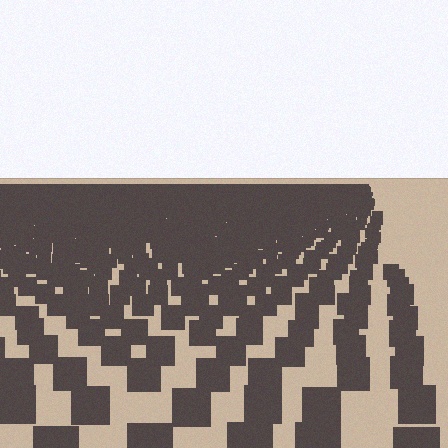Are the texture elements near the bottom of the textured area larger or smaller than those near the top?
Larger. Near the bottom, elements are closer to the viewer and appear at a bigger on-screen size.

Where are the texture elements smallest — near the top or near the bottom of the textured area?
Near the top.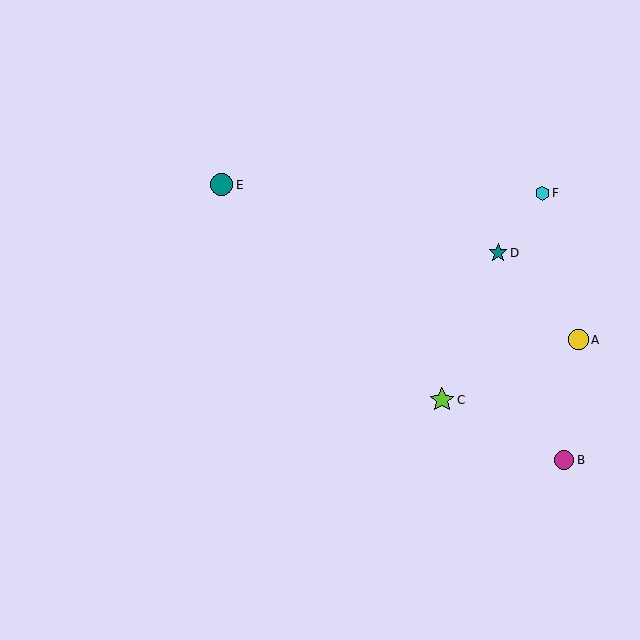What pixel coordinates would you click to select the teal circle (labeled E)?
Click at (222, 185) to select the teal circle E.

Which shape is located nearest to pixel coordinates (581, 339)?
The yellow circle (labeled A) at (578, 340) is nearest to that location.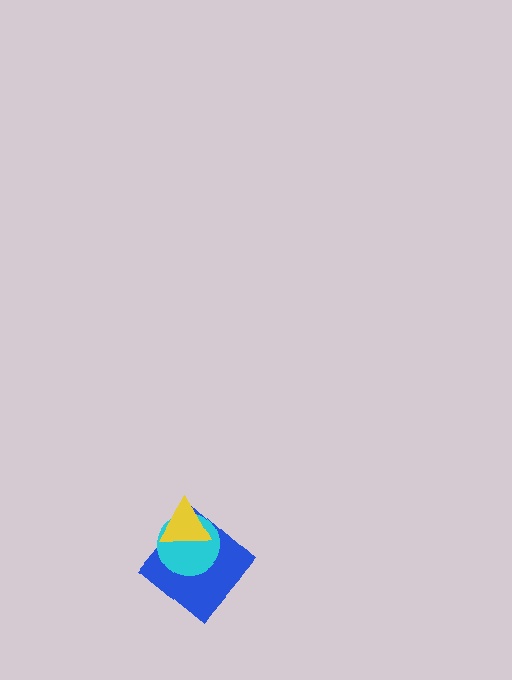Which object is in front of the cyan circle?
The yellow triangle is in front of the cyan circle.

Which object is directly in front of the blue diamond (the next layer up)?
The cyan circle is directly in front of the blue diamond.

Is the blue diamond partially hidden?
Yes, it is partially covered by another shape.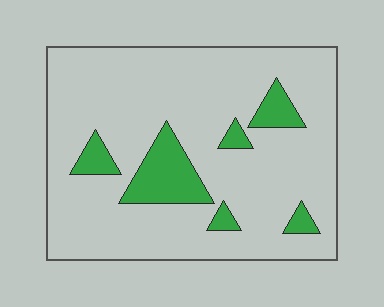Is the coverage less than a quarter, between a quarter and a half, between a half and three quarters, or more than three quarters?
Less than a quarter.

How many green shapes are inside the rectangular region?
6.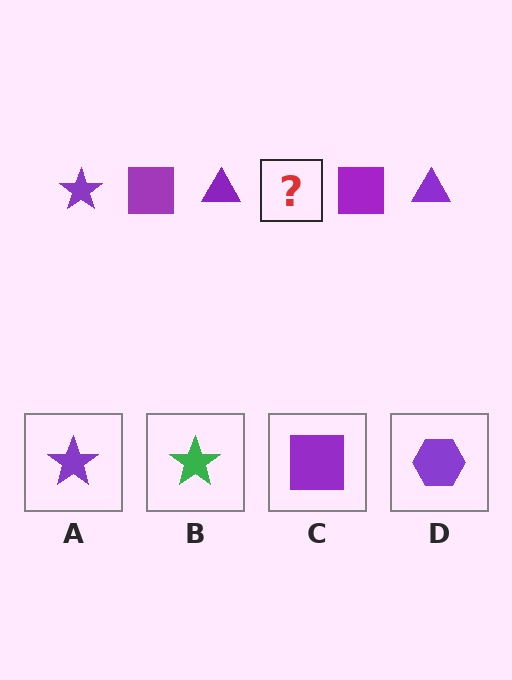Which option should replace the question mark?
Option A.